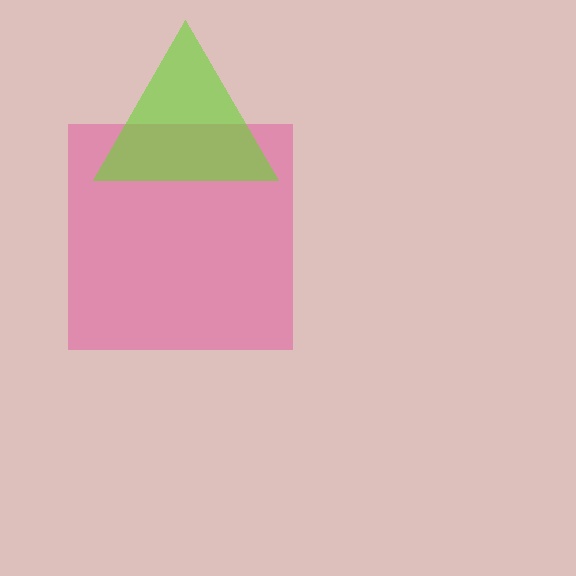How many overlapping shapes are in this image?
There are 2 overlapping shapes in the image.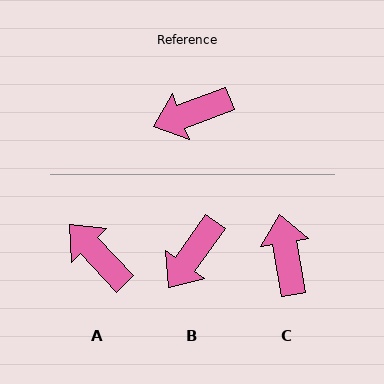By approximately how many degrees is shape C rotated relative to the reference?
Approximately 100 degrees clockwise.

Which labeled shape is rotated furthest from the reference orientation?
C, about 100 degrees away.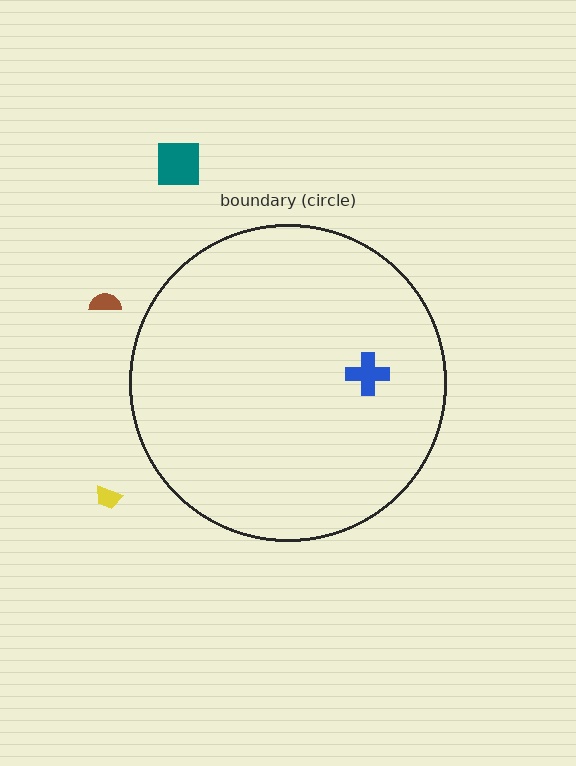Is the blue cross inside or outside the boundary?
Inside.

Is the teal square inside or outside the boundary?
Outside.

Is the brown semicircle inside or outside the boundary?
Outside.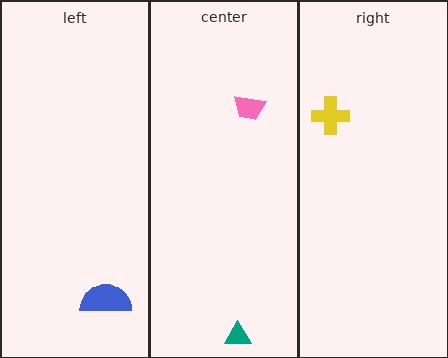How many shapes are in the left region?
1.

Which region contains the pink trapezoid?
The center region.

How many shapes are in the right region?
1.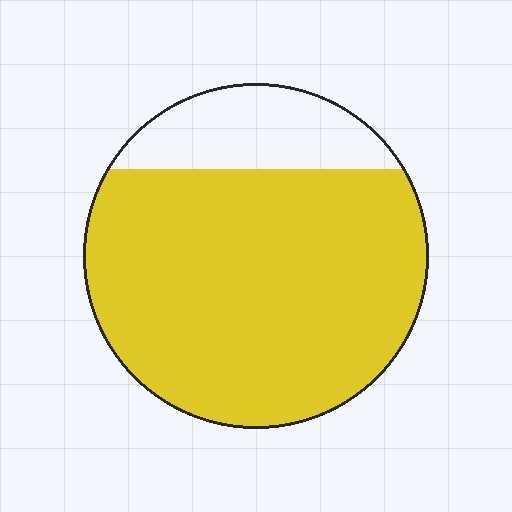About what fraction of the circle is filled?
About four fifths (4/5).